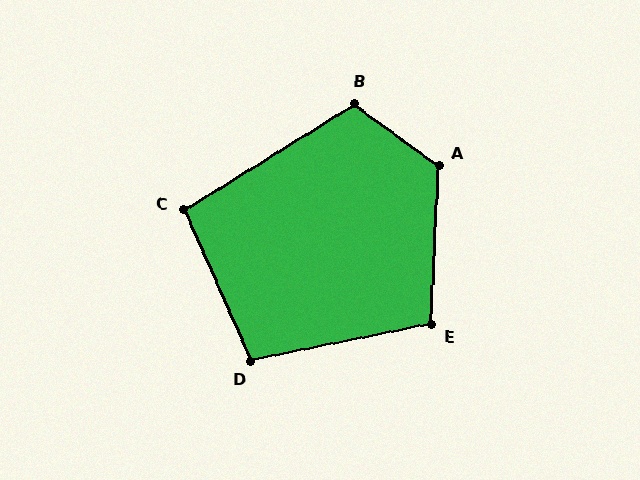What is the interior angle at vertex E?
Approximately 104 degrees (obtuse).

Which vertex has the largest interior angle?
A, at approximately 124 degrees.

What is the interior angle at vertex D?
Approximately 102 degrees (obtuse).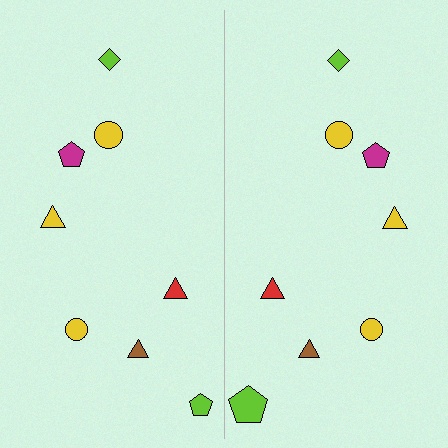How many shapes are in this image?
There are 16 shapes in this image.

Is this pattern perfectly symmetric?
No, the pattern is not perfectly symmetric. The lime pentagon on the right side has a different size than its mirror counterpart.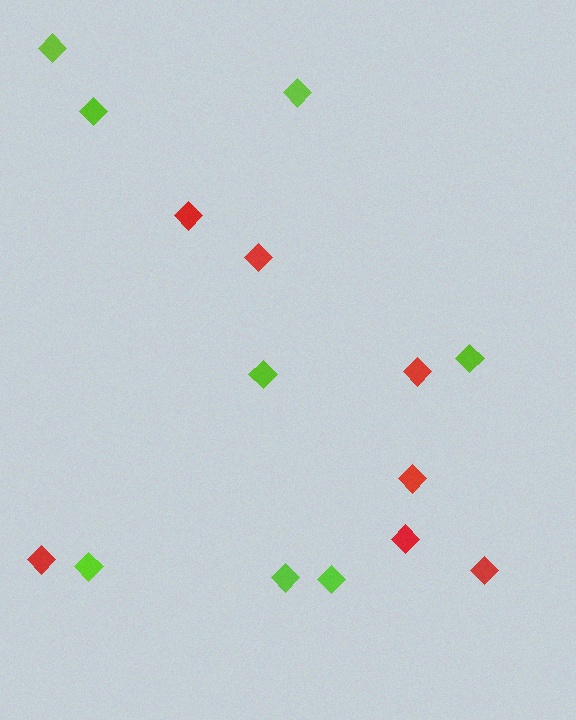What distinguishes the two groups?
There are 2 groups: one group of red diamonds (7) and one group of lime diamonds (8).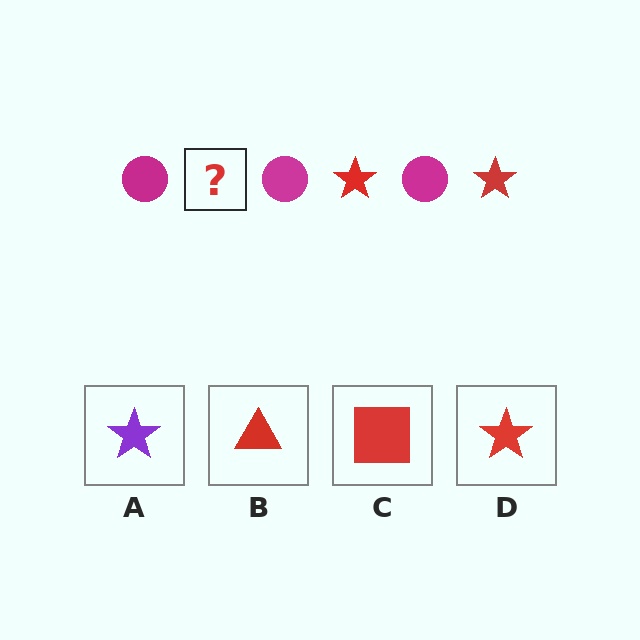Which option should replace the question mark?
Option D.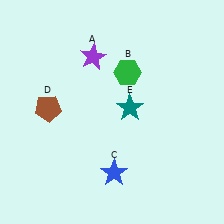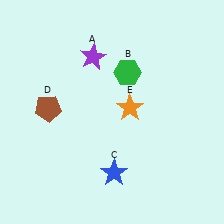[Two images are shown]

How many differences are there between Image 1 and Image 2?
There is 1 difference between the two images.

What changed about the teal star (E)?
In Image 1, E is teal. In Image 2, it changed to orange.